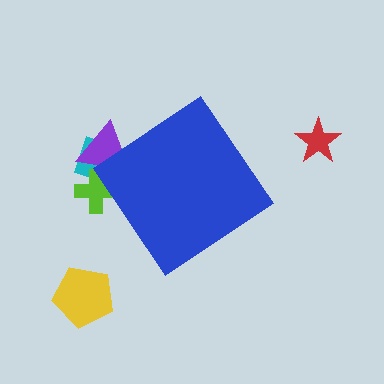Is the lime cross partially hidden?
Yes, the lime cross is partially hidden behind the blue diamond.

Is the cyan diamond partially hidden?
Yes, the cyan diamond is partially hidden behind the blue diamond.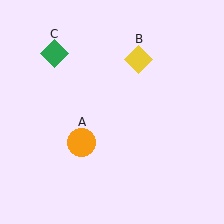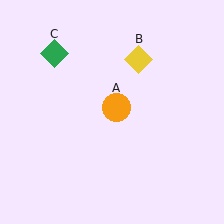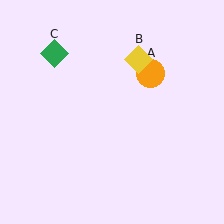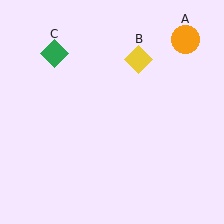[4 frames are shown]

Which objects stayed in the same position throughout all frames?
Yellow diamond (object B) and green diamond (object C) remained stationary.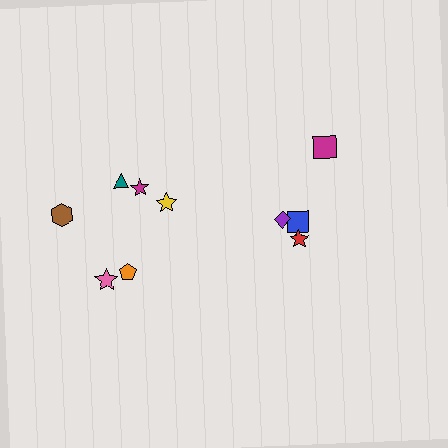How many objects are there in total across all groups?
There are 10 objects.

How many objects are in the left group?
There are 6 objects.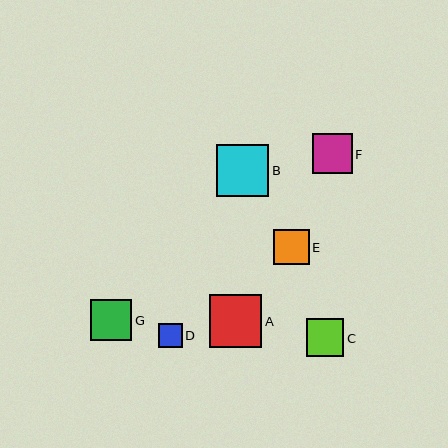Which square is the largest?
Square B is the largest with a size of approximately 53 pixels.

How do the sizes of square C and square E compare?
Square C and square E are approximately the same size.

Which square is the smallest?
Square D is the smallest with a size of approximately 24 pixels.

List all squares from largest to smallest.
From largest to smallest: B, A, G, F, C, E, D.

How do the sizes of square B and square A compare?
Square B and square A are approximately the same size.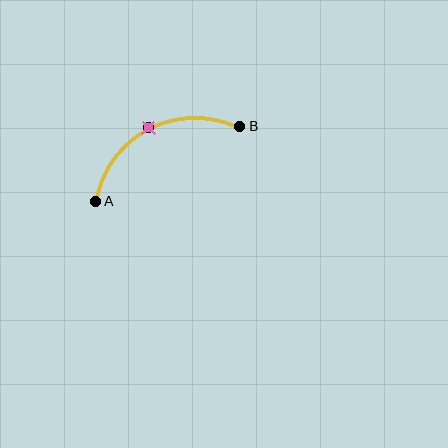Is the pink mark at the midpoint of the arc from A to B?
Yes. The pink mark lies on the arc at equal arc-length from both A and B — it is the arc midpoint.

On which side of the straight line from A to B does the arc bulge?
The arc bulges above the straight line connecting A and B.